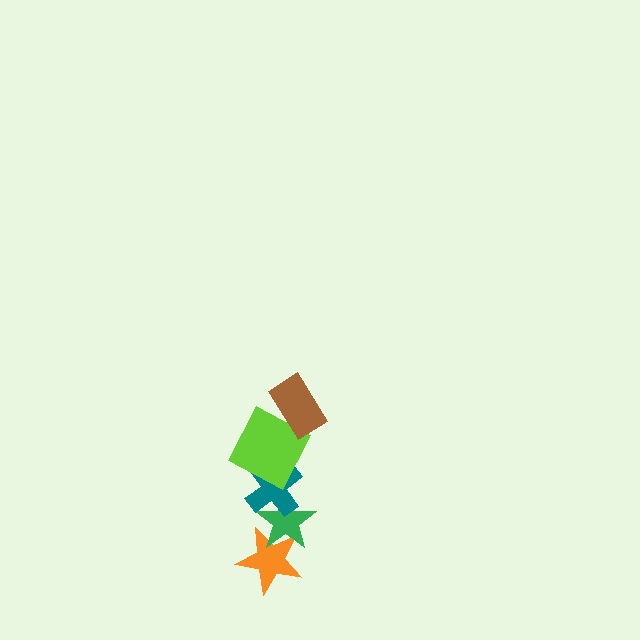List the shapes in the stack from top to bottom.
From top to bottom: the brown rectangle, the lime square, the teal cross, the green star, the orange star.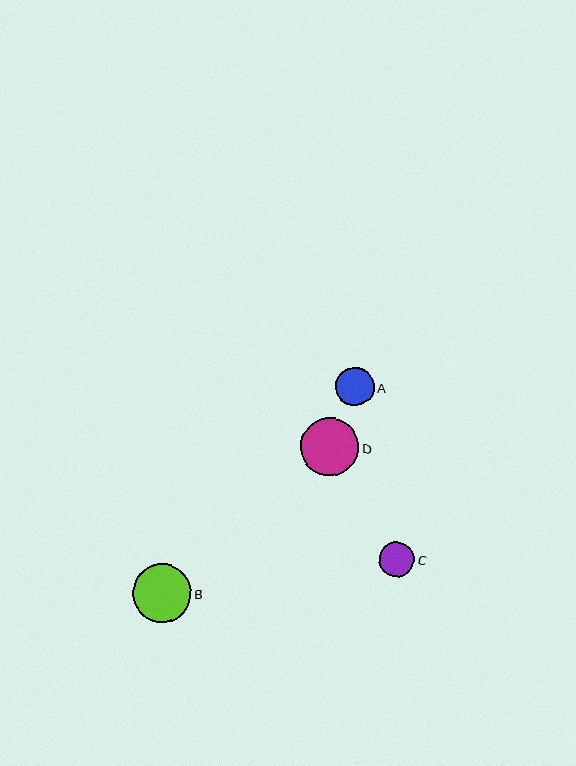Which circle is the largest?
Circle B is the largest with a size of approximately 58 pixels.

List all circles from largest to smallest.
From largest to smallest: B, D, A, C.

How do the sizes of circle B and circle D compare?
Circle B and circle D are approximately the same size.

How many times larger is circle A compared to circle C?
Circle A is approximately 1.1 times the size of circle C.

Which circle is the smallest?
Circle C is the smallest with a size of approximately 35 pixels.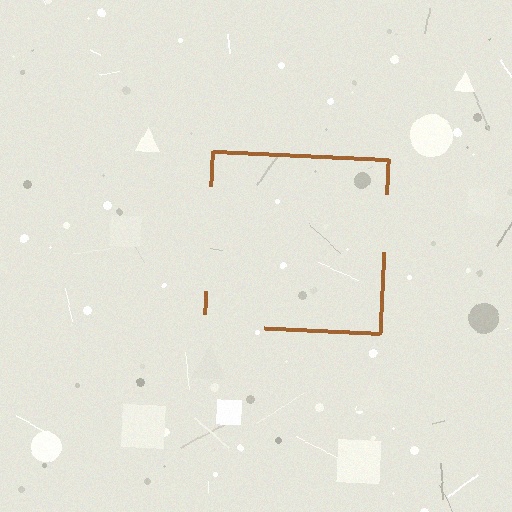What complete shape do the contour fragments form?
The contour fragments form a square.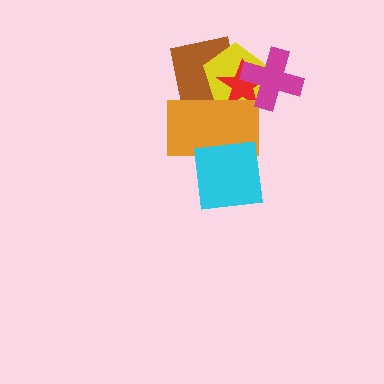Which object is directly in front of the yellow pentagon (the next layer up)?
The red star is directly in front of the yellow pentagon.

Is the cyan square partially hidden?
No, no other shape covers it.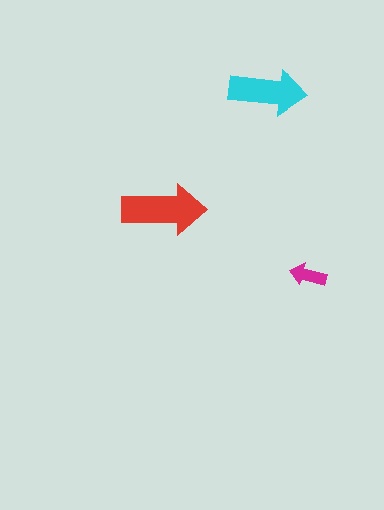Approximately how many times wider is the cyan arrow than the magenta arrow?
About 2 times wider.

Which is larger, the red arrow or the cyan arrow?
The red one.